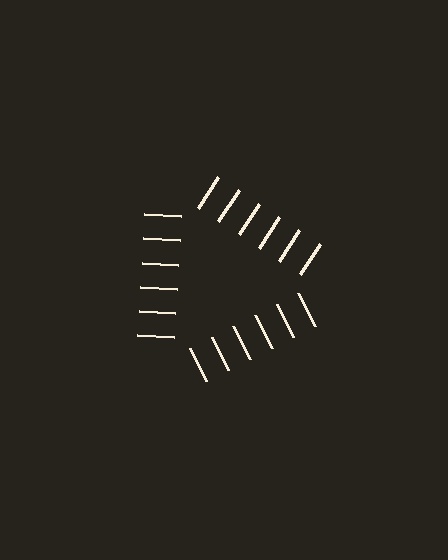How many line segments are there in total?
18 — 6 along each of the 3 edges.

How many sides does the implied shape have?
3 sides — the line-ends trace a triangle.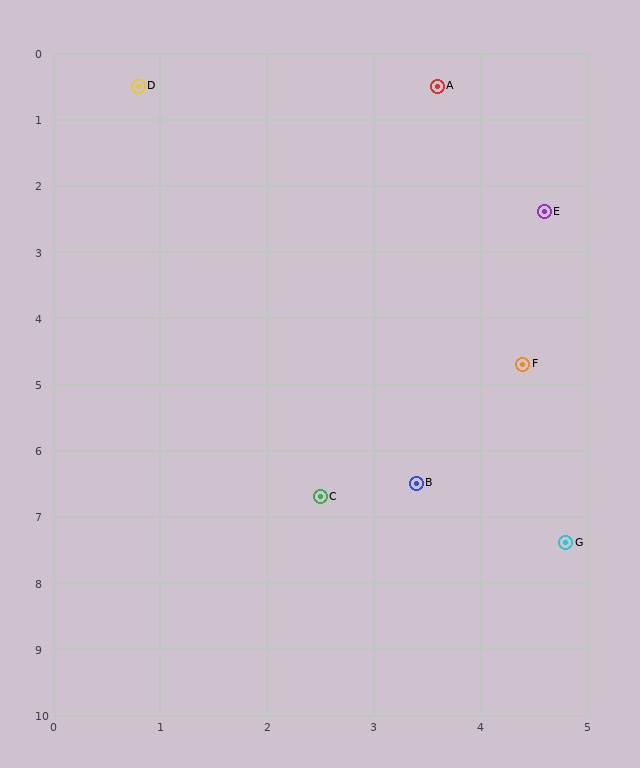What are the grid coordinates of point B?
Point B is at approximately (3.4, 6.5).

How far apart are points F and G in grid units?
Points F and G are about 2.7 grid units apart.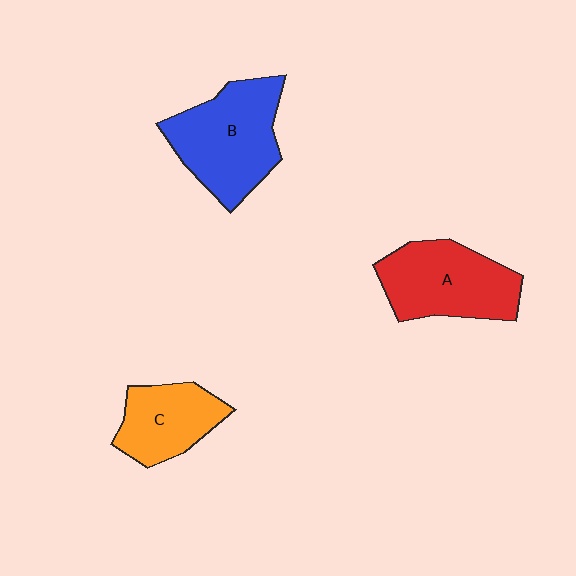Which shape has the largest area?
Shape B (blue).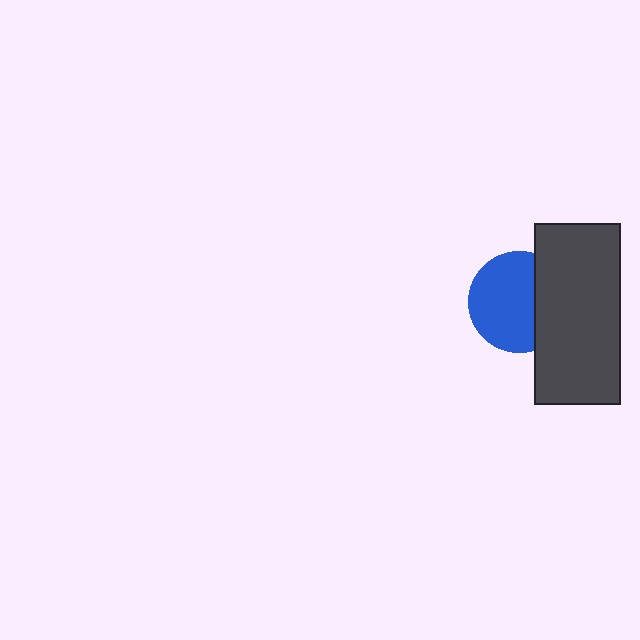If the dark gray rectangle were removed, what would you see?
You would see the complete blue circle.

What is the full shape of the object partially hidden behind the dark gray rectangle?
The partially hidden object is a blue circle.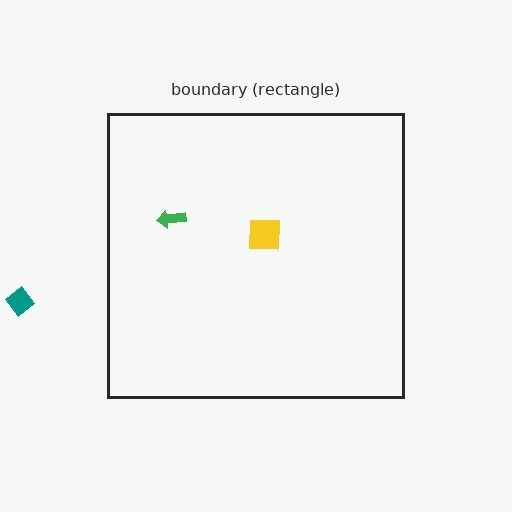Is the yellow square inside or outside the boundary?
Inside.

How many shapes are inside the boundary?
2 inside, 1 outside.